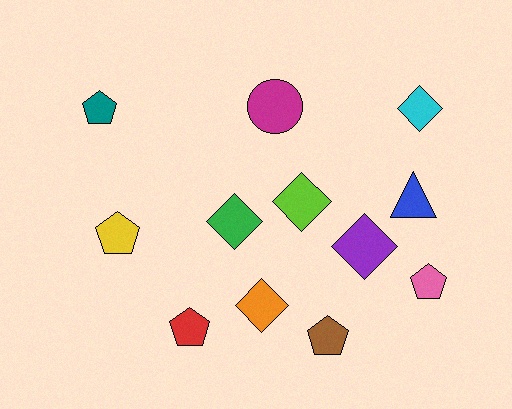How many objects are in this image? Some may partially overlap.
There are 12 objects.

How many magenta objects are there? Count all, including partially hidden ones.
There is 1 magenta object.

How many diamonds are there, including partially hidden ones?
There are 5 diamonds.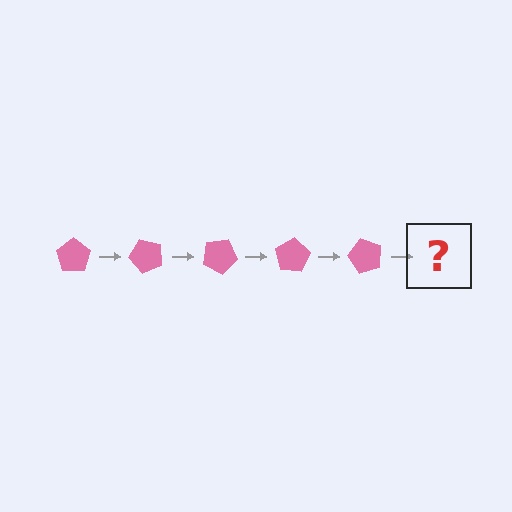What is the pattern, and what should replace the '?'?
The pattern is that the pentagon rotates 50 degrees each step. The '?' should be a pink pentagon rotated 250 degrees.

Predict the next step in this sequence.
The next step is a pink pentagon rotated 250 degrees.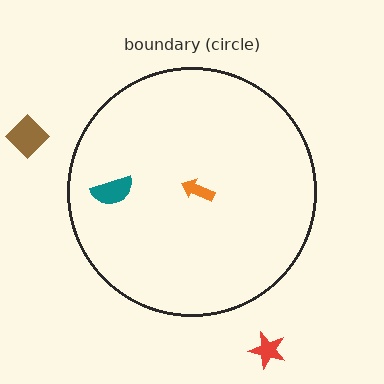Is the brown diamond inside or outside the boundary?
Outside.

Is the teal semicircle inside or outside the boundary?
Inside.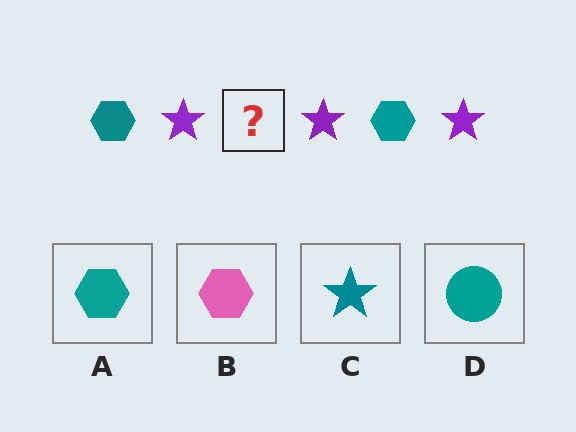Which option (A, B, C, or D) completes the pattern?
A.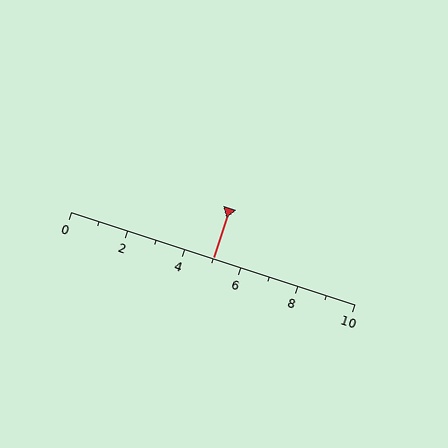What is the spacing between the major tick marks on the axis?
The major ticks are spaced 2 apart.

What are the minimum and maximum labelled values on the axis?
The axis runs from 0 to 10.